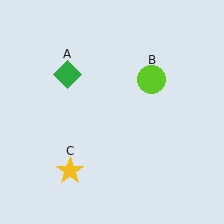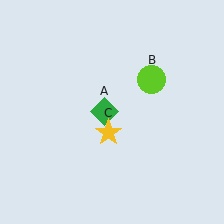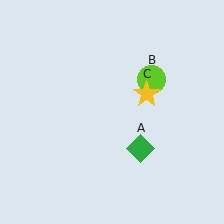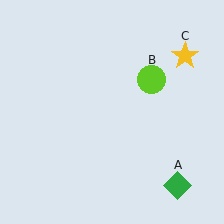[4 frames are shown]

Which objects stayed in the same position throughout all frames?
Lime circle (object B) remained stationary.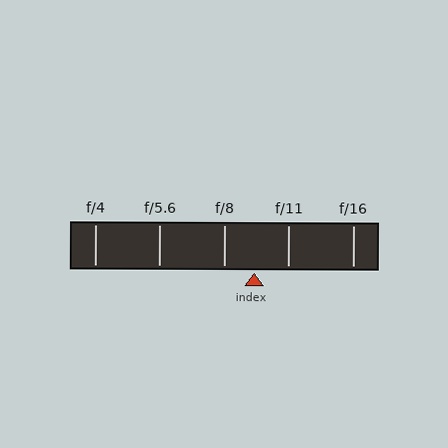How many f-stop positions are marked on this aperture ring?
There are 5 f-stop positions marked.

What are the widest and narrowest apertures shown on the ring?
The widest aperture shown is f/4 and the narrowest is f/16.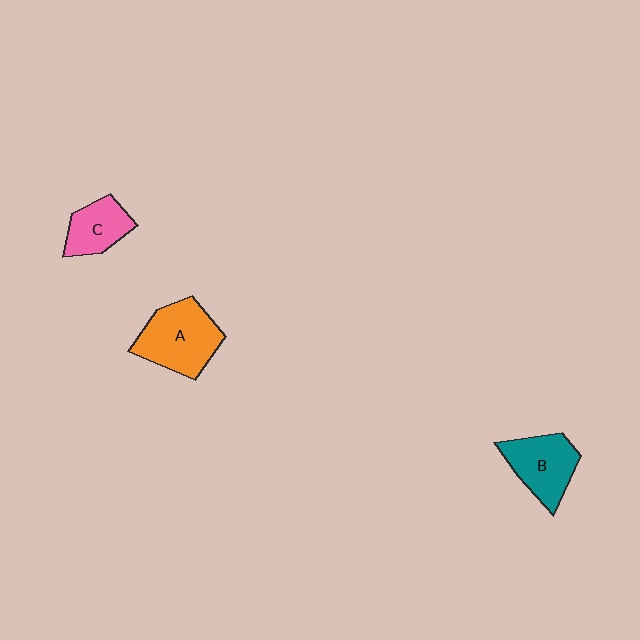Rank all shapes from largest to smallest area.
From largest to smallest: A (orange), B (teal), C (pink).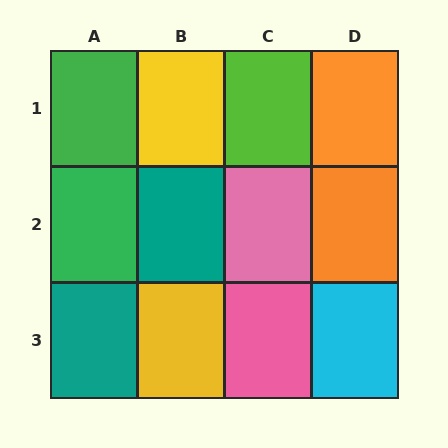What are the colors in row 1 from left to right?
Green, yellow, lime, orange.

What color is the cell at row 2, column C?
Pink.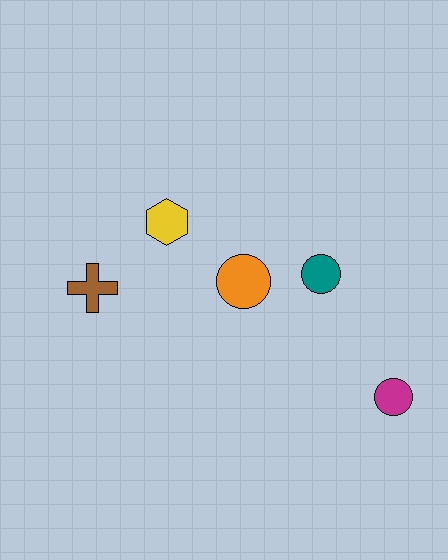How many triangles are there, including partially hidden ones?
There are no triangles.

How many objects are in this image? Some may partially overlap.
There are 5 objects.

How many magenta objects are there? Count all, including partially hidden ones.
There is 1 magenta object.